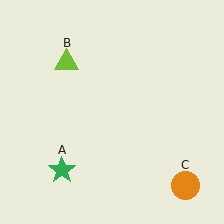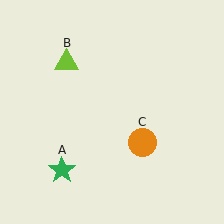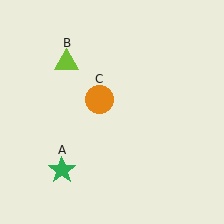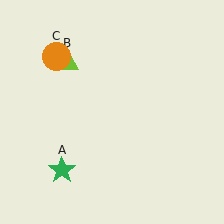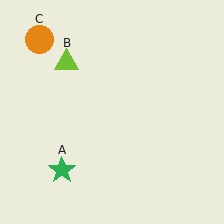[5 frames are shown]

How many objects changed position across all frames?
1 object changed position: orange circle (object C).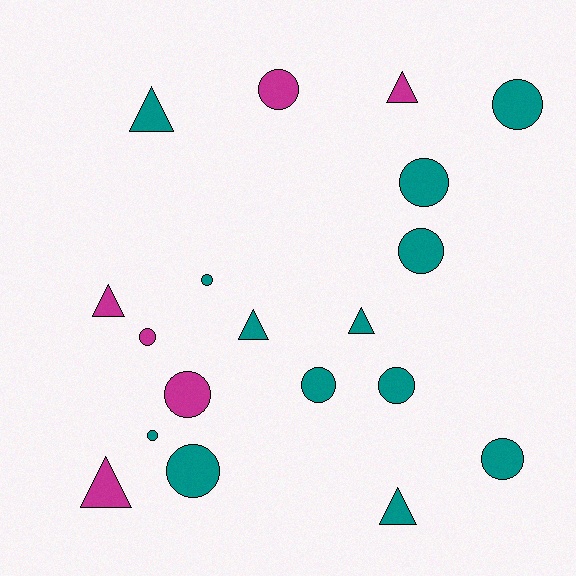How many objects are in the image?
There are 19 objects.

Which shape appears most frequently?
Circle, with 12 objects.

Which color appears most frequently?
Teal, with 13 objects.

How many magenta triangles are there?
There are 3 magenta triangles.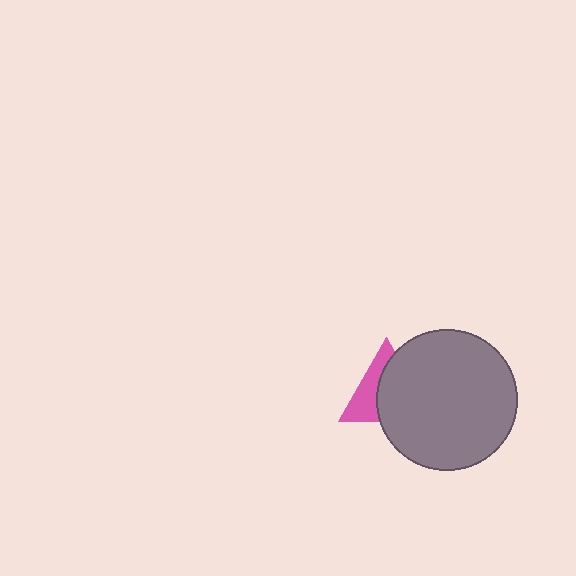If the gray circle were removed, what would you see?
You would see the complete pink triangle.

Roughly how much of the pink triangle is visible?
A small part of it is visible (roughly 41%).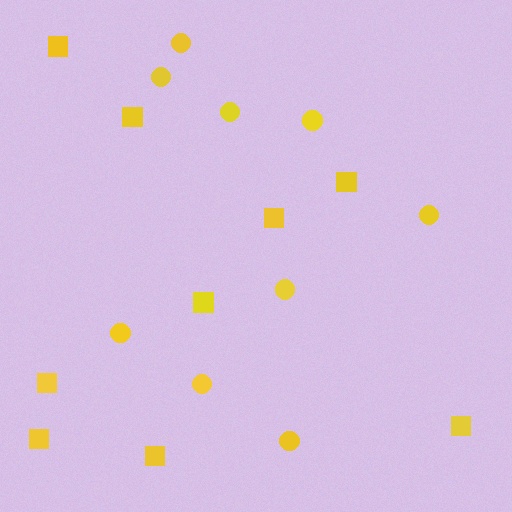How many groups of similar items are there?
There are 2 groups: one group of circles (9) and one group of squares (9).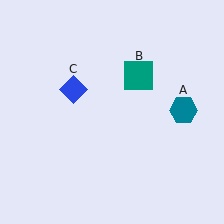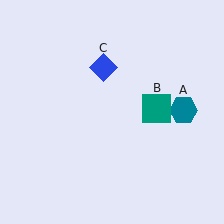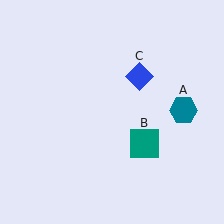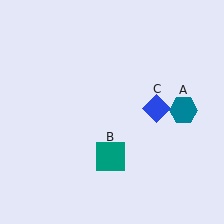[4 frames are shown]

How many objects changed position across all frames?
2 objects changed position: teal square (object B), blue diamond (object C).